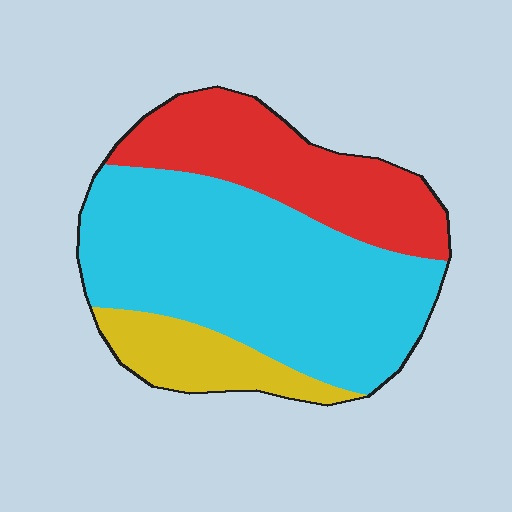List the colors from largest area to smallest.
From largest to smallest: cyan, red, yellow.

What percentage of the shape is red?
Red takes up about one quarter (1/4) of the shape.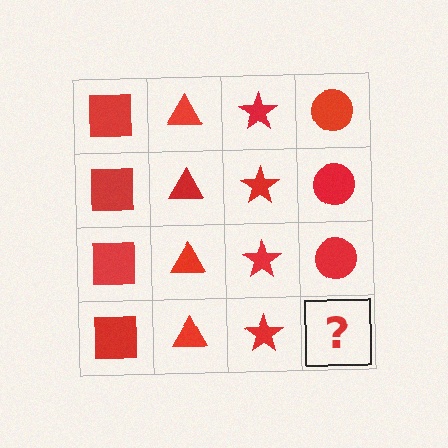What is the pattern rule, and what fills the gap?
The rule is that each column has a consistent shape. The gap should be filled with a red circle.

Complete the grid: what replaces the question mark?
The question mark should be replaced with a red circle.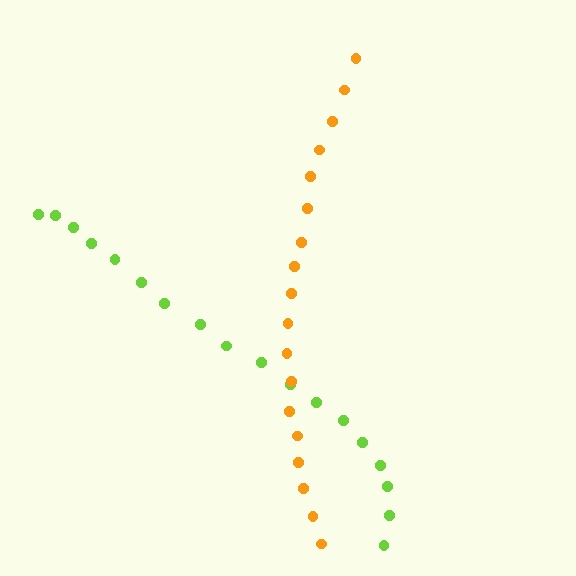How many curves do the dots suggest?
There are 2 distinct paths.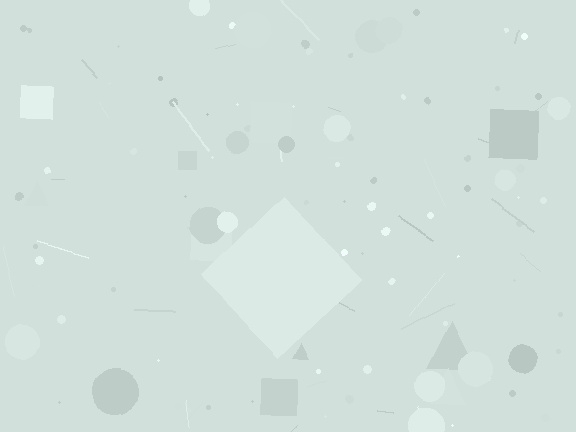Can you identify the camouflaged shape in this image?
The camouflaged shape is a diamond.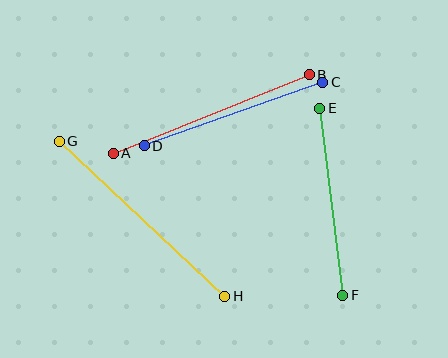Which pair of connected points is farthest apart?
Points G and H are farthest apart.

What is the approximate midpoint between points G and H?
The midpoint is at approximately (142, 219) pixels.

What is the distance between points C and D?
The distance is approximately 189 pixels.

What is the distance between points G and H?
The distance is approximately 227 pixels.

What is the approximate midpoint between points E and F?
The midpoint is at approximately (331, 202) pixels.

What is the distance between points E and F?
The distance is approximately 188 pixels.